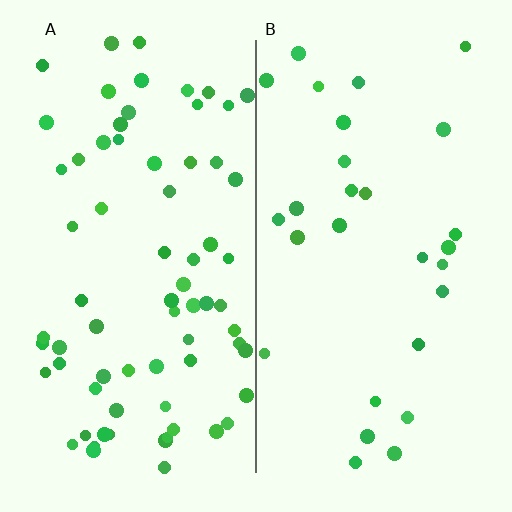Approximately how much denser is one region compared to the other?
Approximately 2.6× — region A over region B.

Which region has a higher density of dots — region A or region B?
A (the left).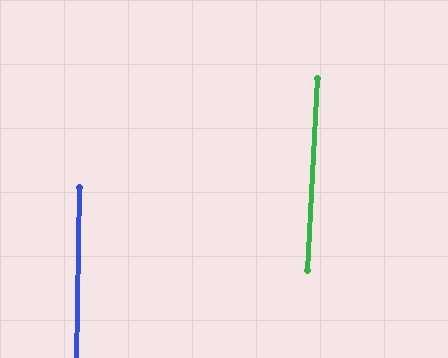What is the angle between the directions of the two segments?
Approximately 2 degrees.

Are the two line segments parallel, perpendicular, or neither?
Parallel — their directions differ by only 2.0°.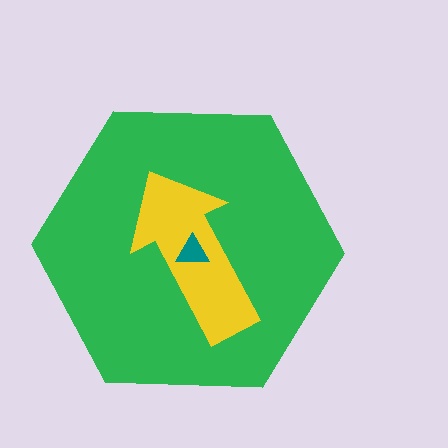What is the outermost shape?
The green hexagon.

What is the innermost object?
The teal triangle.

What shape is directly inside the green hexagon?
The yellow arrow.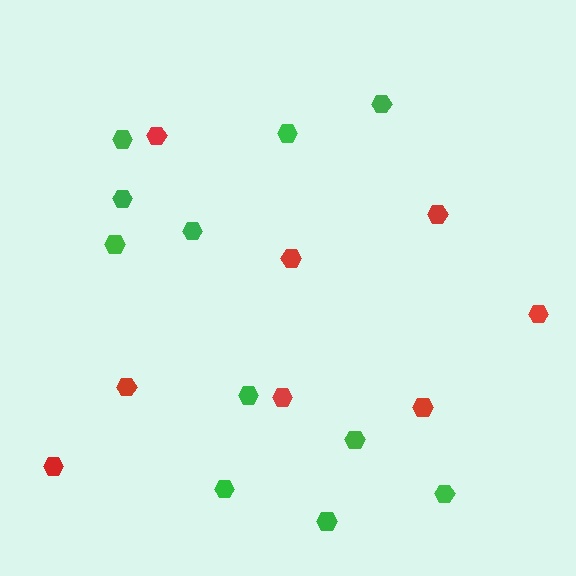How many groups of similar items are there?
There are 2 groups: one group of green hexagons (11) and one group of red hexagons (8).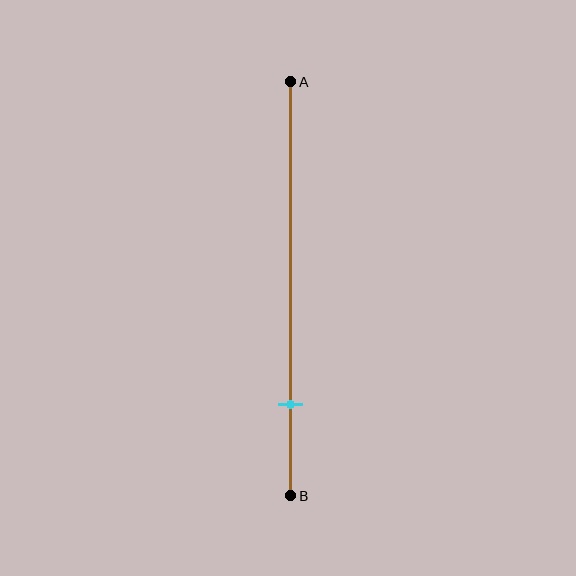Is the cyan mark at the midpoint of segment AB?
No, the mark is at about 80% from A, not at the 50% midpoint.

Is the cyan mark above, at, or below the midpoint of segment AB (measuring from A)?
The cyan mark is below the midpoint of segment AB.